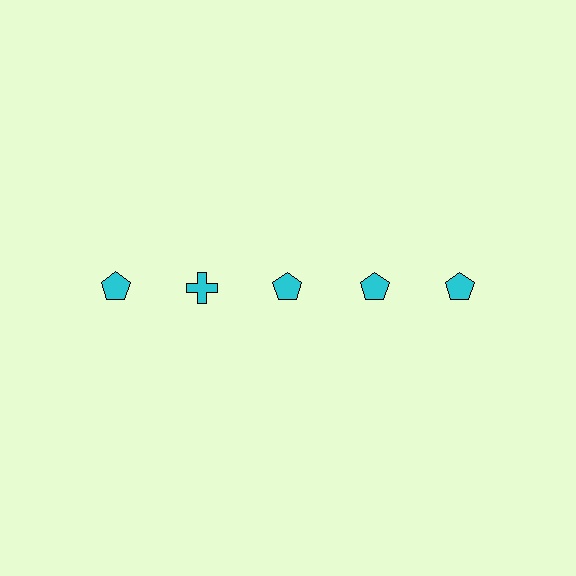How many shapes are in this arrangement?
There are 5 shapes arranged in a grid pattern.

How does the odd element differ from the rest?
It has a different shape: cross instead of pentagon.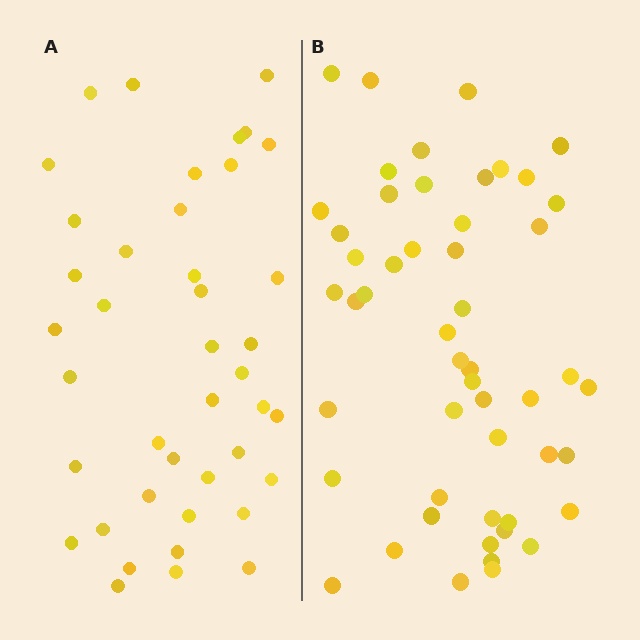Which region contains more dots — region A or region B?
Region B (the right region) has more dots.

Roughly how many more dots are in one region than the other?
Region B has roughly 10 or so more dots than region A.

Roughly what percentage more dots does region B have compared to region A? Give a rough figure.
About 25% more.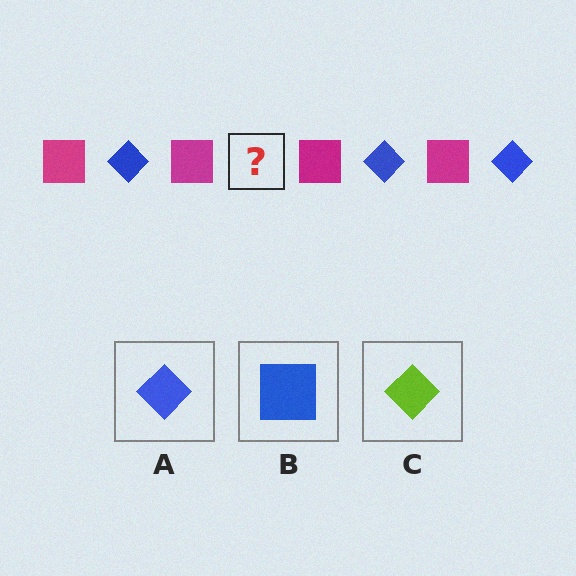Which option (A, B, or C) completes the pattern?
A.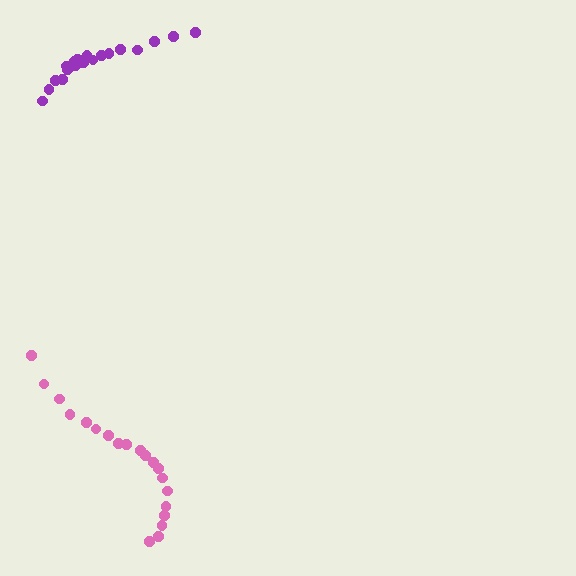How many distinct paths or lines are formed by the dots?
There are 2 distinct paths.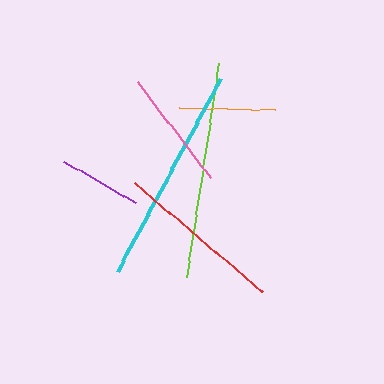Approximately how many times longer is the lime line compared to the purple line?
The lime line is approximately 2.6 times the length of the purple line.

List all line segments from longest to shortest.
From longest to shortest: cyan, lime, red, pink, orange, purple.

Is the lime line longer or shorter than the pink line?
The lime line is longer than the pink line.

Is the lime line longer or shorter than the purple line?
The lime line is longer than the purple line.